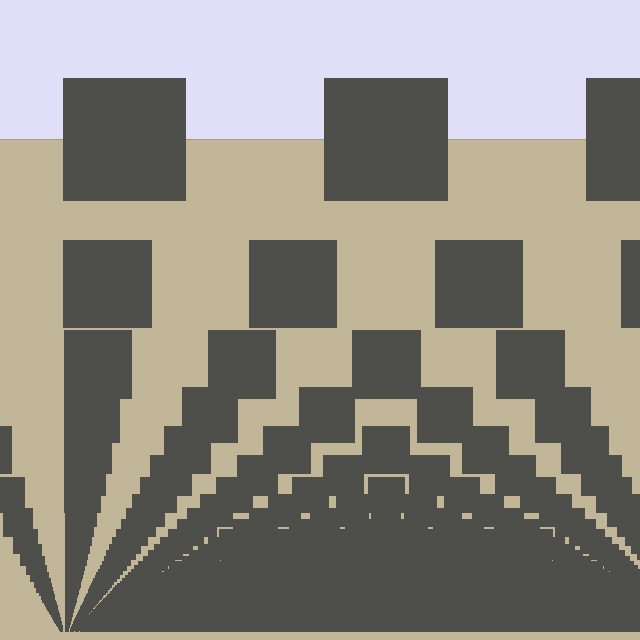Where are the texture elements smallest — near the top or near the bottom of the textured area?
Near the bottom.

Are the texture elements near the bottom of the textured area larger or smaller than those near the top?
Smaller. The gradient is inverted — elements near the bottom are smaller and denser.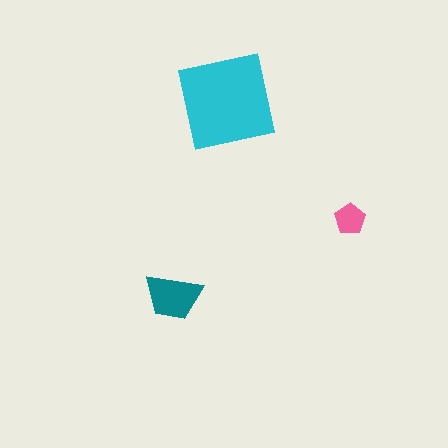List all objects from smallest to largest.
The pink pentagon, the teal trapezoid, the cyan square.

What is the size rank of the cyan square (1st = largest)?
1st.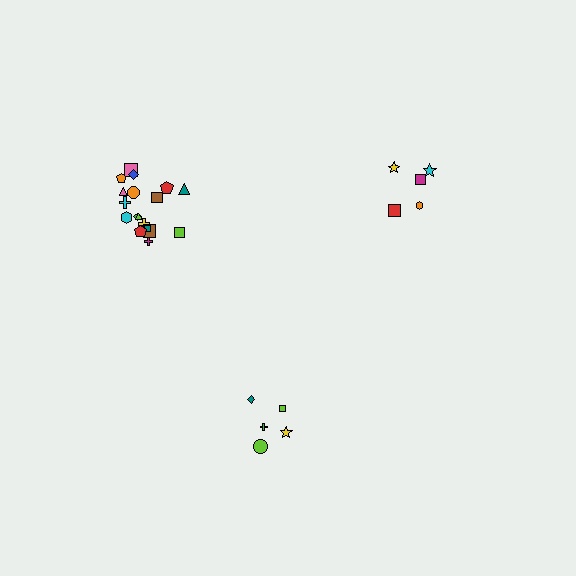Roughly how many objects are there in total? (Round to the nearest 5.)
Roughly 30 objects in total.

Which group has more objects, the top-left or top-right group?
The top-left group.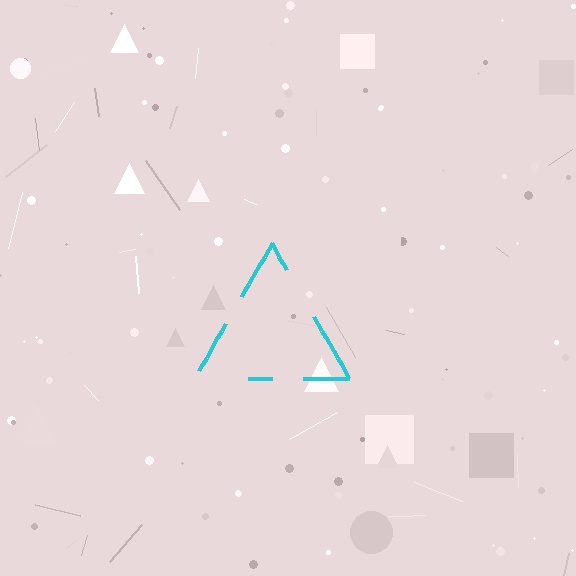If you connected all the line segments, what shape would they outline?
They would outline a triangle.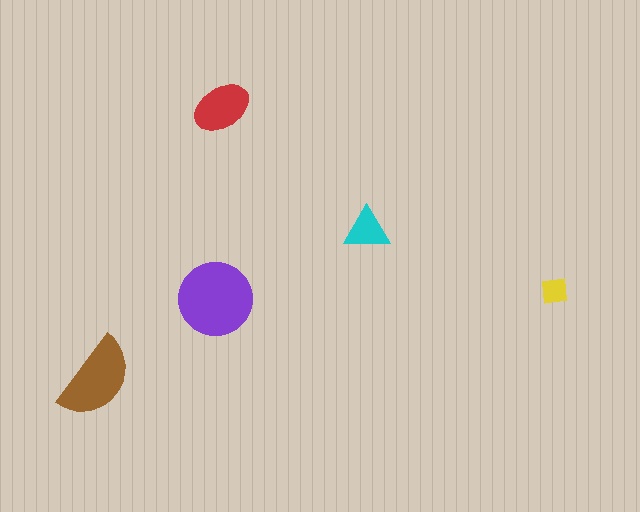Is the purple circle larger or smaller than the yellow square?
Larger.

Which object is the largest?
The purple circle.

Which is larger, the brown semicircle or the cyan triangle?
The brown semicircle.